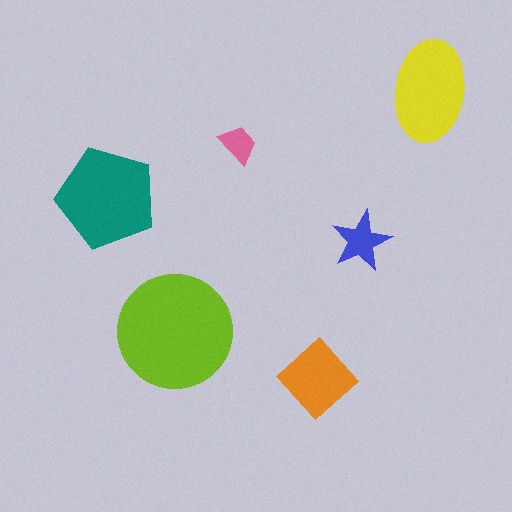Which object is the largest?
The lime circle.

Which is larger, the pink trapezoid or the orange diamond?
The orange diamond.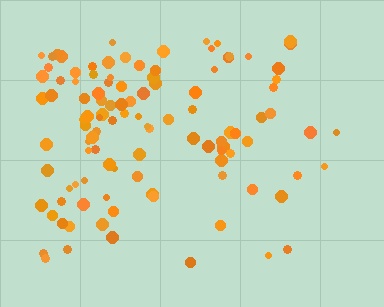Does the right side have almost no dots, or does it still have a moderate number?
Still a moderate number, just noticeably fewer than the left.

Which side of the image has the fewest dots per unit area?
The right.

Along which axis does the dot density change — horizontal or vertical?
Horizontal.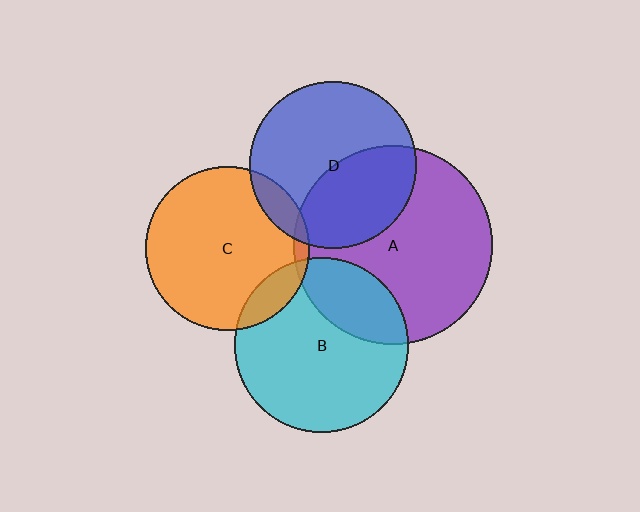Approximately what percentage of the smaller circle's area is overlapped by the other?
Approximately 10%.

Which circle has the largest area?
Circle A (purple).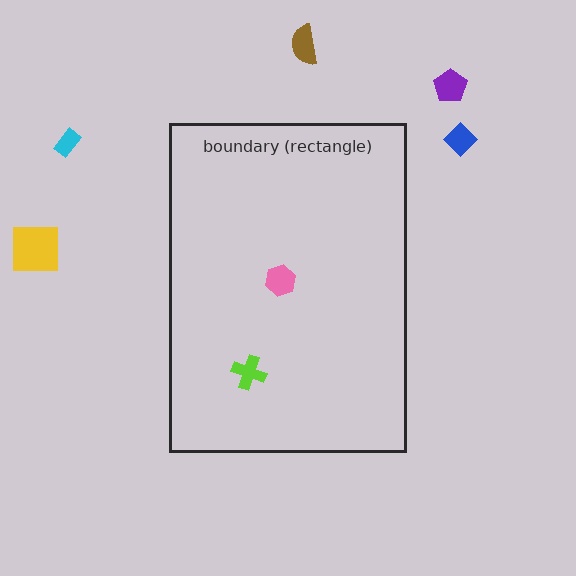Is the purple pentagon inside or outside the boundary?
Outside.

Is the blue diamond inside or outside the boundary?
Outside.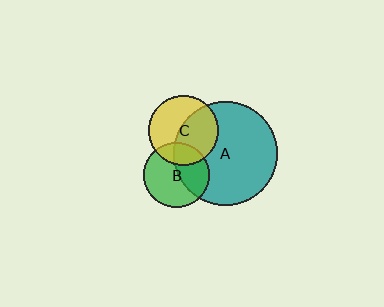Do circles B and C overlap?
Yes.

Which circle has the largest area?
Circle A (teal).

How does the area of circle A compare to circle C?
Approximately 2.2 times.